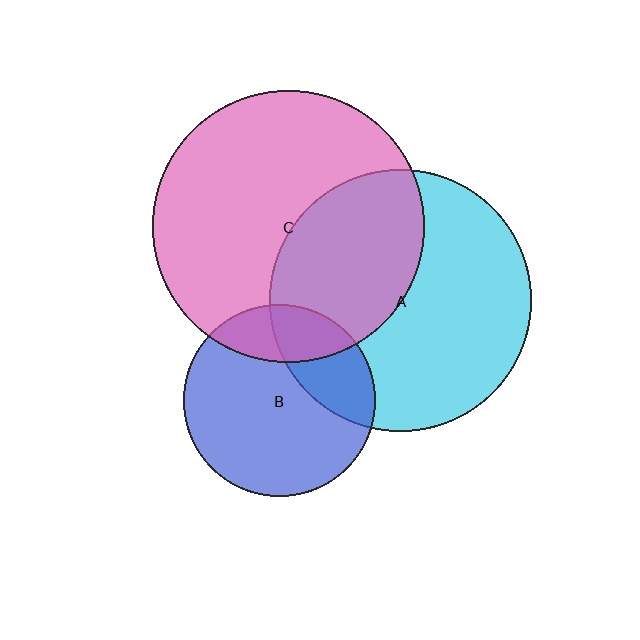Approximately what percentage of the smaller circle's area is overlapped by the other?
Approximately 25%.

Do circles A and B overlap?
Yes.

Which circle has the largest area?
Circle C (pink).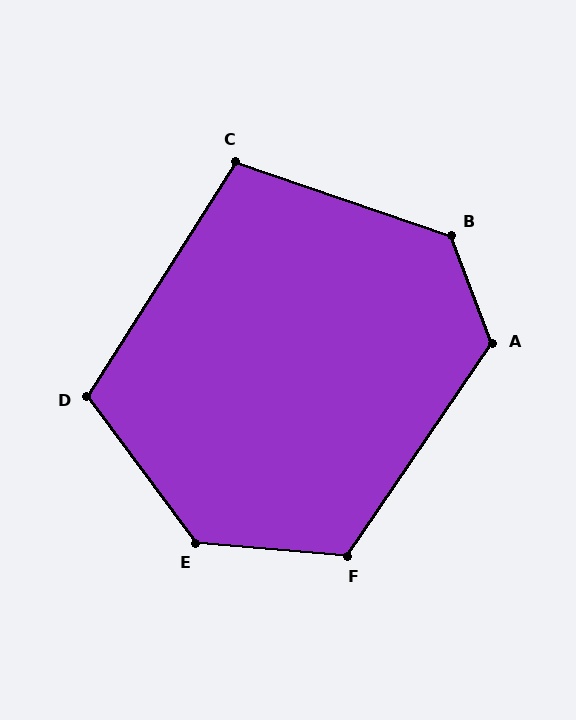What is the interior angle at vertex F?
Approximately 119 degrees (obtuse).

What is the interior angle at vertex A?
Approximately 125 degrees (obtuse).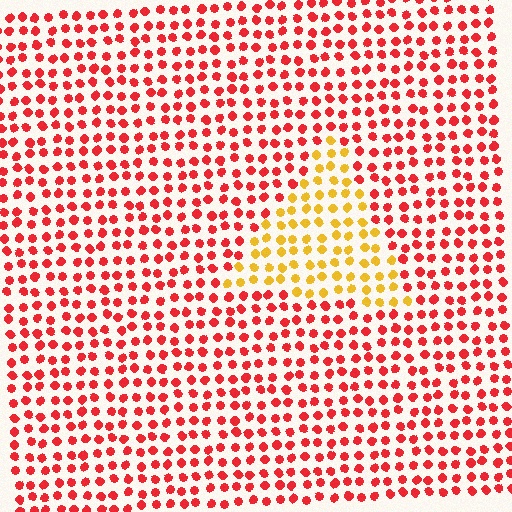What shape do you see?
I see a triangle.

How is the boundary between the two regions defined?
The boundary is defined purely by a slight shift in hue (about 49 degrees). Spacing, size, and orientation are identical on both sides.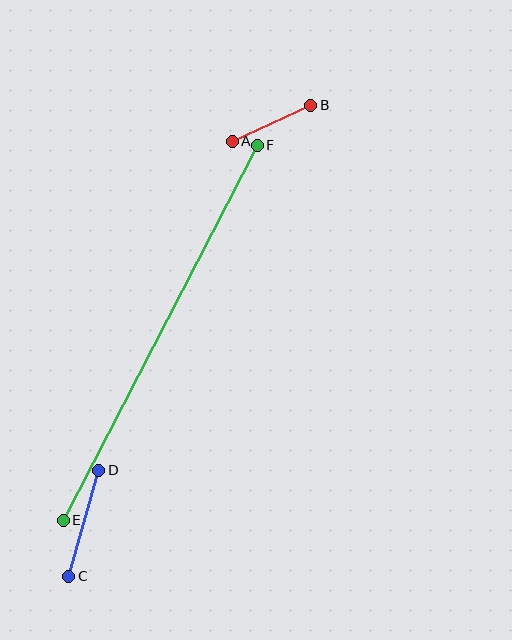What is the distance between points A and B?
The distance is approximately 86 pixels.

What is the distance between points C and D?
The distance is approximately 110 pixels.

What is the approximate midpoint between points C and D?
The midpoint is at approximately (84, 523) pixels.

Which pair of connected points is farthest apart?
Points E and F are farthest apart.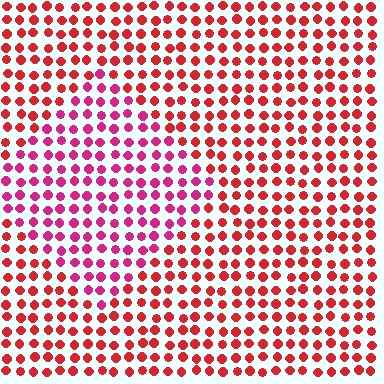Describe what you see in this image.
The image is filled with small red elements in a uniform arrangement. A diamond-shaped region is visible where the elements are tinted to a slightly different hue, forming a subtle color boundary.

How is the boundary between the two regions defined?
The boundary is defined purely by a slight shift in hue (about 32 degrees). Spacing, size, and orientation are identical on both sides.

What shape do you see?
I see a diamond.